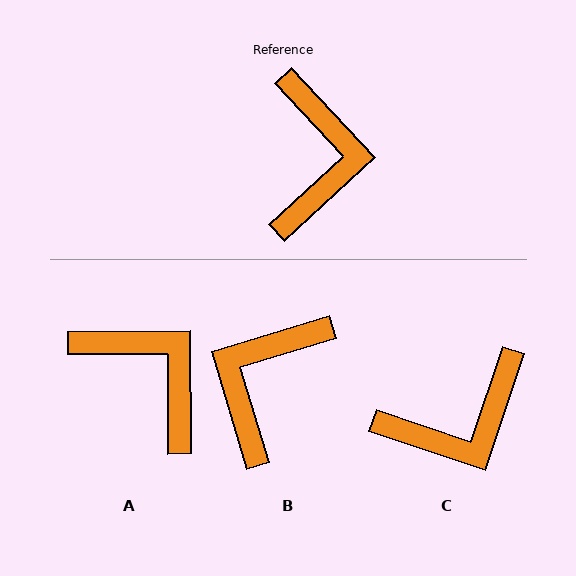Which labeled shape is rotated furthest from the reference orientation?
B, about 154 degrees away.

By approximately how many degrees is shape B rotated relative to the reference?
Approximately 154 degrees counter-clockwise.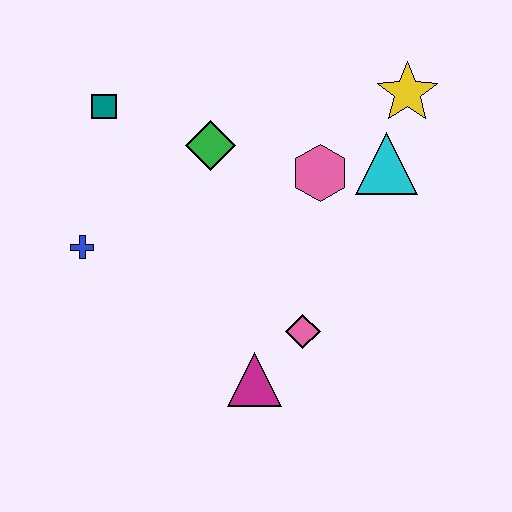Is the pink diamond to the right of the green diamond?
Yes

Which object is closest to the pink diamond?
The magenta triangle is closest to the pink diamond.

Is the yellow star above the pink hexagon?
Yes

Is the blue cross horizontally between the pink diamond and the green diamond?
No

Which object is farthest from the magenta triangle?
The yellow star is farthest from the magenta triangle.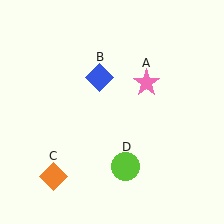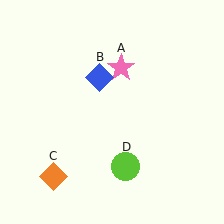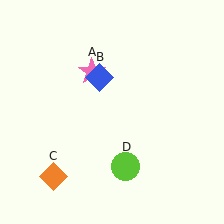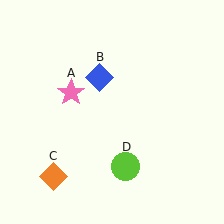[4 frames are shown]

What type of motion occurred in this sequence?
The pink star (object A) rotated counterclockwise around the center of the scene.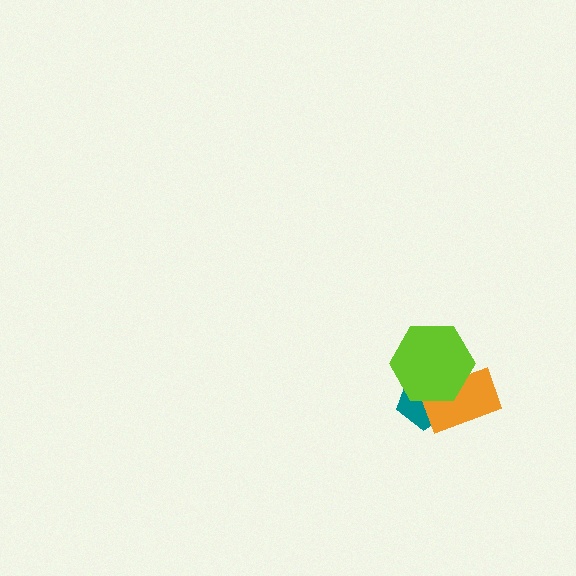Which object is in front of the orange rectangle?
The lime hexagon is in front of the orange rectangle.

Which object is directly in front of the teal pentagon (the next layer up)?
The orange rectangle is directly in front of the teal pentagon.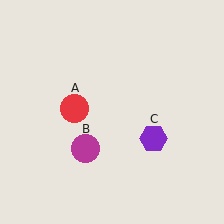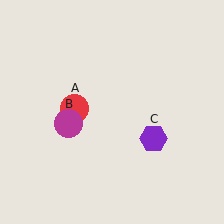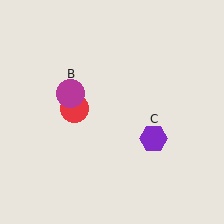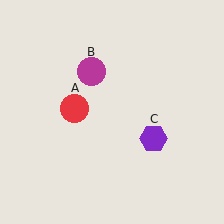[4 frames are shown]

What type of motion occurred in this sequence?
The magenta circle (object B) rotated clockwise around the center of the scene.